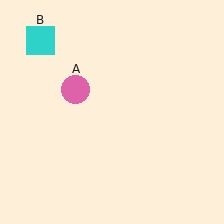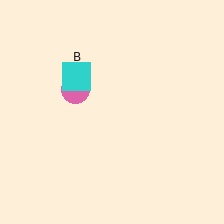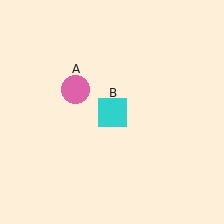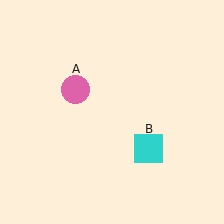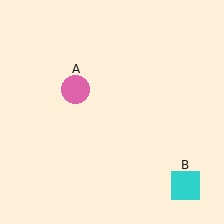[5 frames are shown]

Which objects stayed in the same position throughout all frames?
Pink circle (object A) remained stationary.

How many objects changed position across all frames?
1 object changed position: cyan square (object B).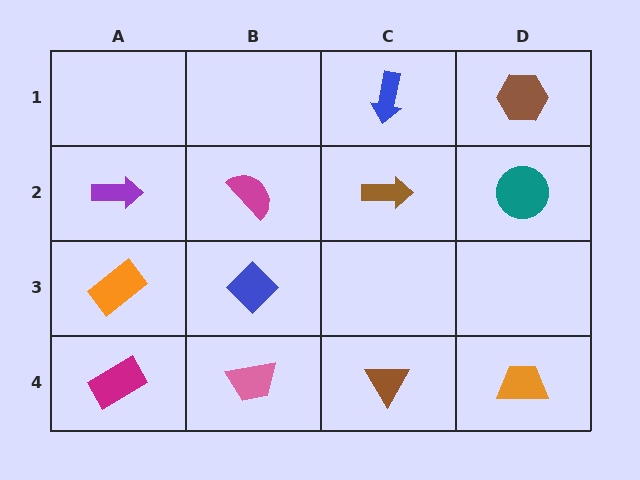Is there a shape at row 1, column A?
No, that cell is empty.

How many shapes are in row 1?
2 shapes.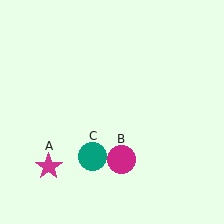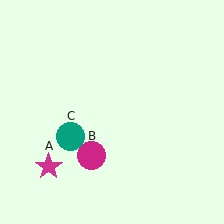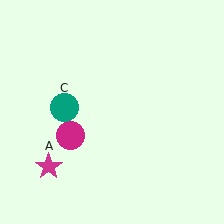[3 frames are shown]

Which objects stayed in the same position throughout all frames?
Magenta star (object A) remained stationary.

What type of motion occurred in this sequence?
The magenta circle (object B), teal circle (object C) rotated clockwise around the center of the scene.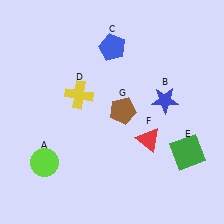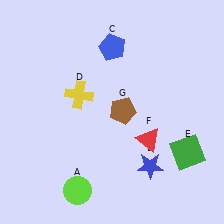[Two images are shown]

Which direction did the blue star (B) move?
The blue star (B) moved down.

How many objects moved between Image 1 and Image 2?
2 objects moved between the two images.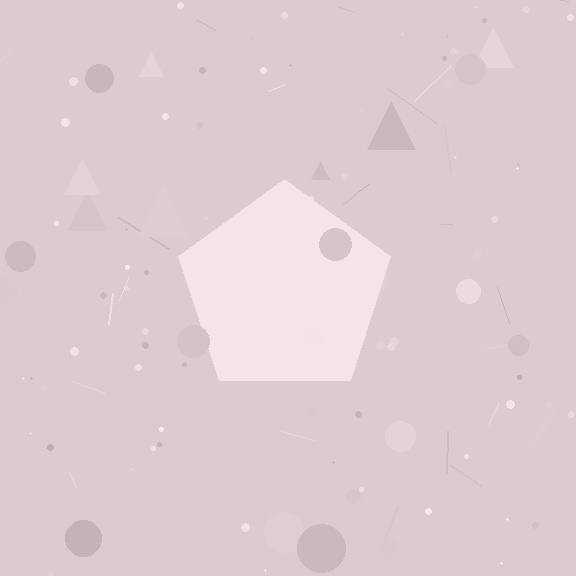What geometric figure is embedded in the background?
A pentagon is embedded in the background.